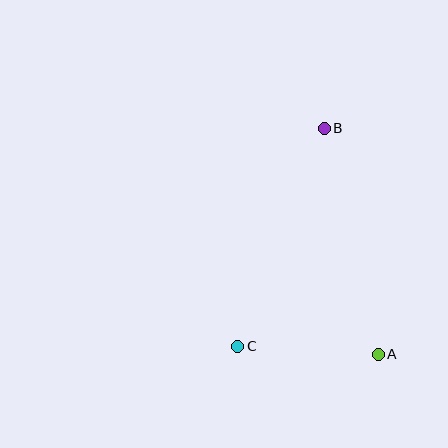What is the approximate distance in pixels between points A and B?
The distance between A and B is approximately 232 pixels.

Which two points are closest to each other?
Points A and C are closest to each other.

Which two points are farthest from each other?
Points B and C are farthest from each other.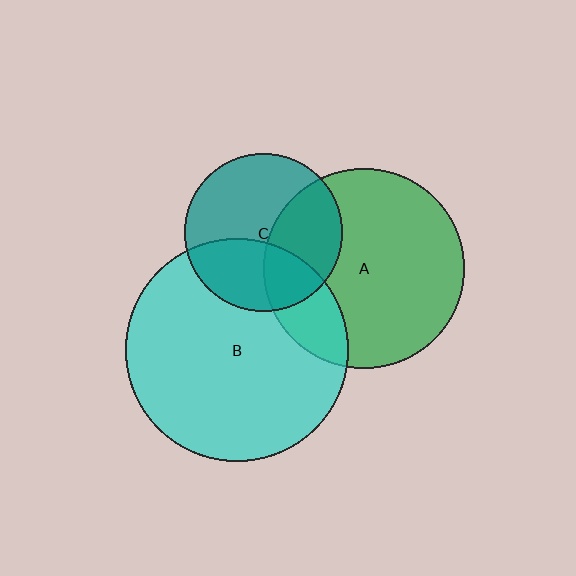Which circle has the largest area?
Circle B (cyan).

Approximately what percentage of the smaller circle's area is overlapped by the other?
Approximately 20%.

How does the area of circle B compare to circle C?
Approximately 2.0 times.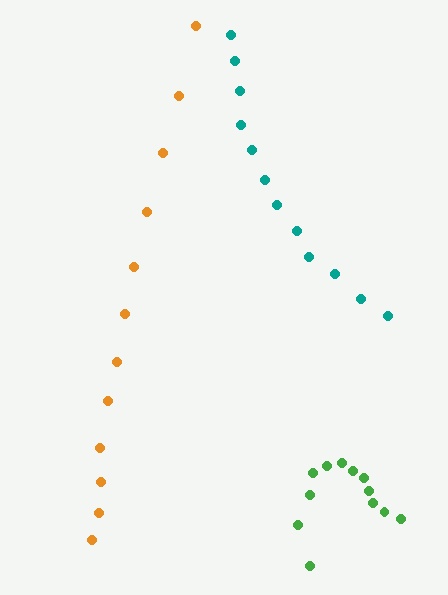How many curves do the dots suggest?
There are 3 distinct paths.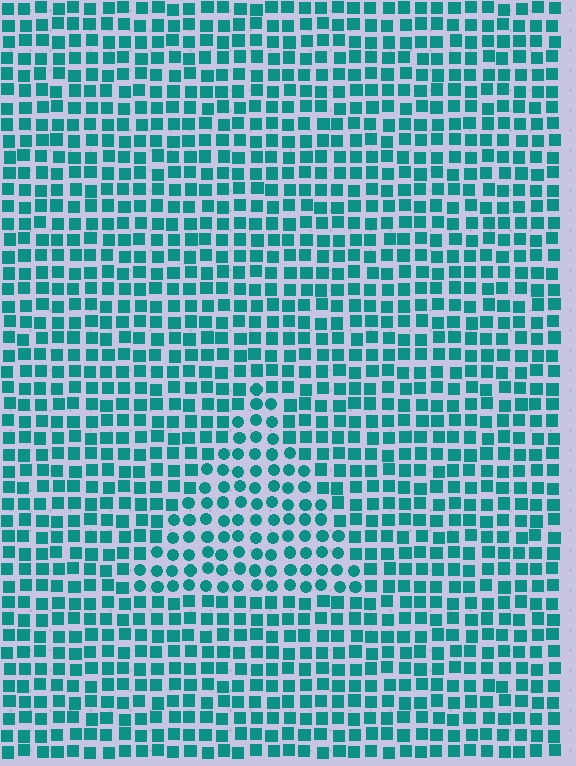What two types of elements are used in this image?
The image uses circles inside the triangle region and squares outside it.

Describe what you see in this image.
The image is filled with small teal elements arranged in a uniform grid. A triangle-shaped region contains circles, while the surrounding area contains squares. The boundary is defined purely by the change in element shape.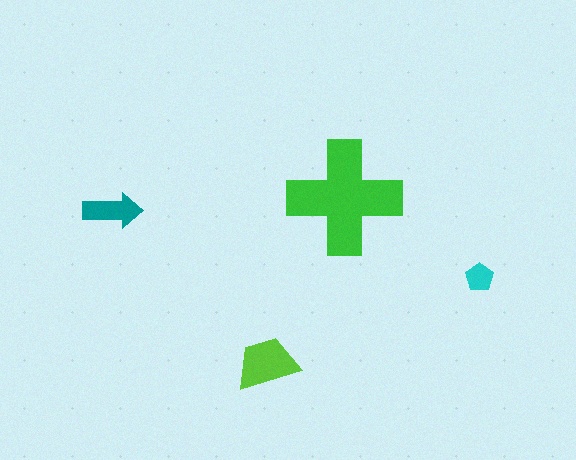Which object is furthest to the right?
The cyan pentagon is rightmost.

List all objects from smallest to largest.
The cyan pentagon, the teal arrow, the lime trapezoid, the green cross.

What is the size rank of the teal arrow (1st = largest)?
3rd.